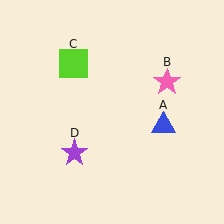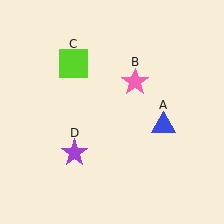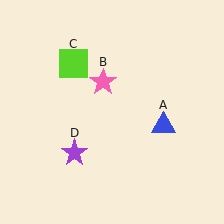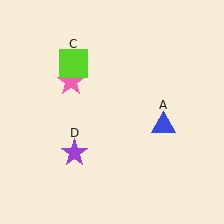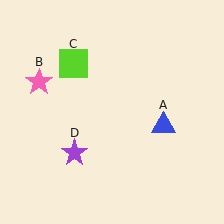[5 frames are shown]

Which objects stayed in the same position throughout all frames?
Blue triangle (object A) and lime square (object C) and purple star (object D) remained stationary.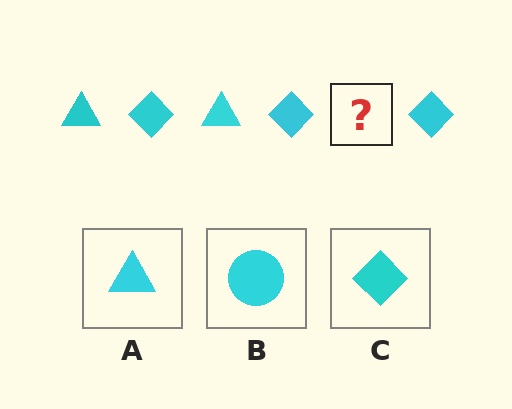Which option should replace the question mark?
Option A.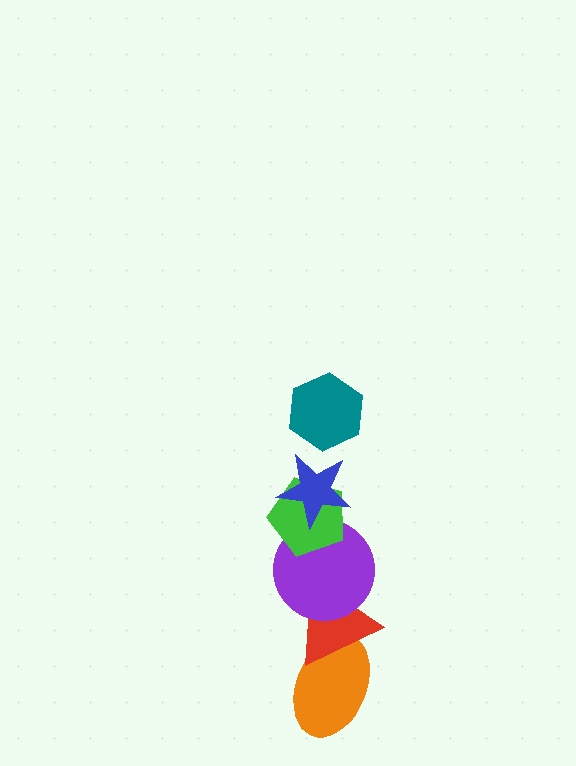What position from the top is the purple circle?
The purple circle is 4th from the top.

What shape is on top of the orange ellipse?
The red triangle is on top of the orange ellipse.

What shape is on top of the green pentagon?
The blue star is on top of the green pentagon.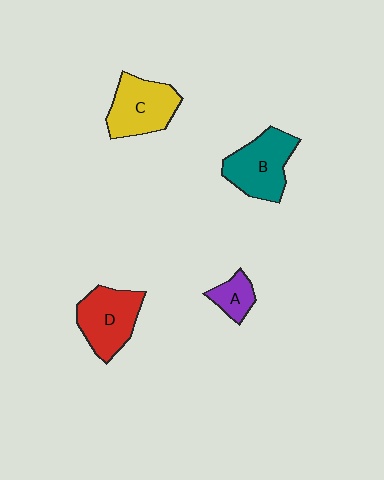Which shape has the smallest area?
Shape A (purple).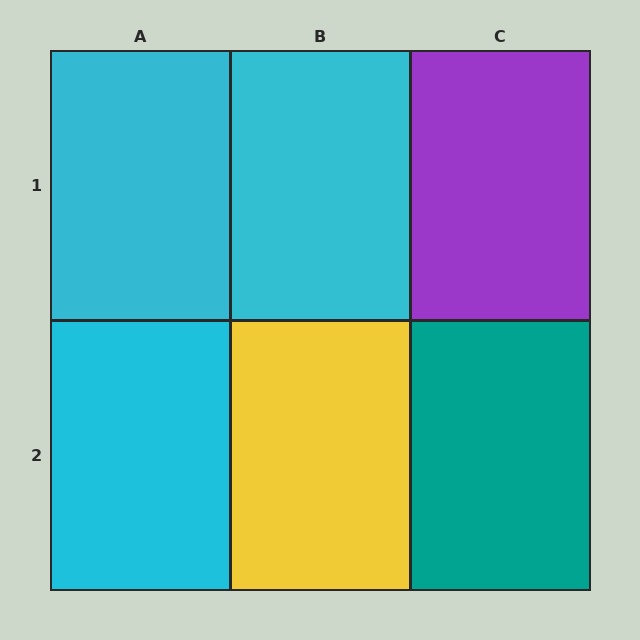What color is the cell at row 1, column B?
Cyan.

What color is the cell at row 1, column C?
Purple.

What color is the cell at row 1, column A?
Cyan.